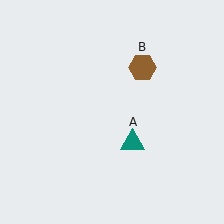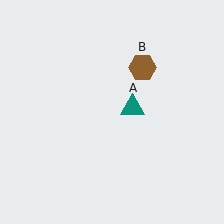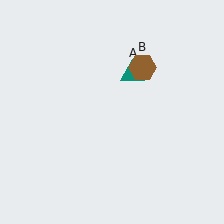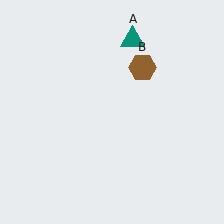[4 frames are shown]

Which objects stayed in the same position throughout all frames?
Brown hexagon (object B) remained stationary.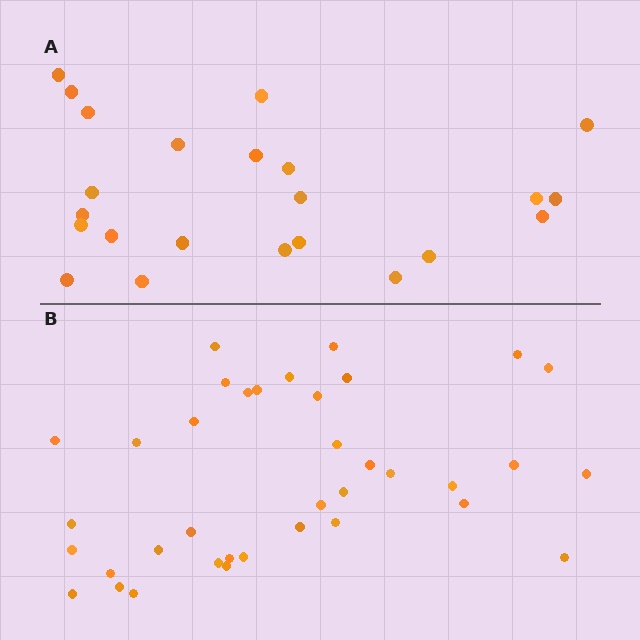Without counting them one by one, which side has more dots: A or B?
Region B (the bottom region) has more dots.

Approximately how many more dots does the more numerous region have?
Region B has approximately 15 more dots than region A.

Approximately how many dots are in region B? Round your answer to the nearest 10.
About 40 dots. (The exact count is 37, which rounds to 40.)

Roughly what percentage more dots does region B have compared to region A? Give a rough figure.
About 60% more.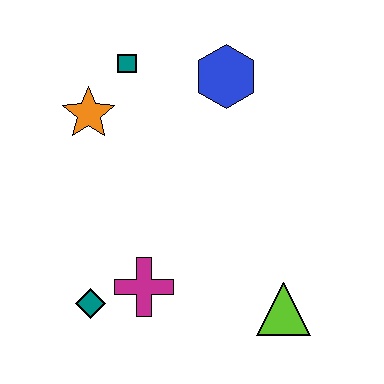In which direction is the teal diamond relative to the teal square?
The teal diamond is below the teal square.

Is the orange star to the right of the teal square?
No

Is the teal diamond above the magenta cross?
No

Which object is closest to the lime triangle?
The magenta cross is closest to the lime triangle.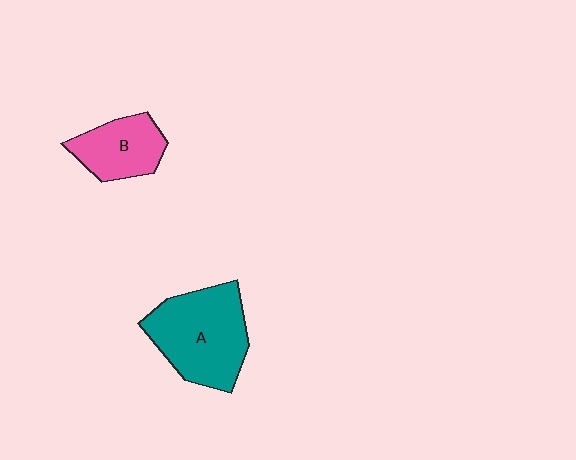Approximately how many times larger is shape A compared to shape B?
Approximately 1.7 times.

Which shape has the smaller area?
Shape B (pink).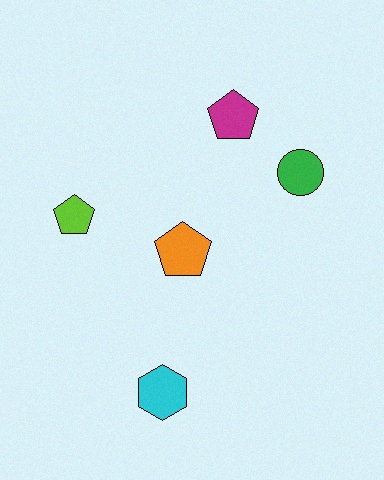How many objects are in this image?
There are 5 objects.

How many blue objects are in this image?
There are no blue objects.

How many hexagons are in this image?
There is 1 hexagon.